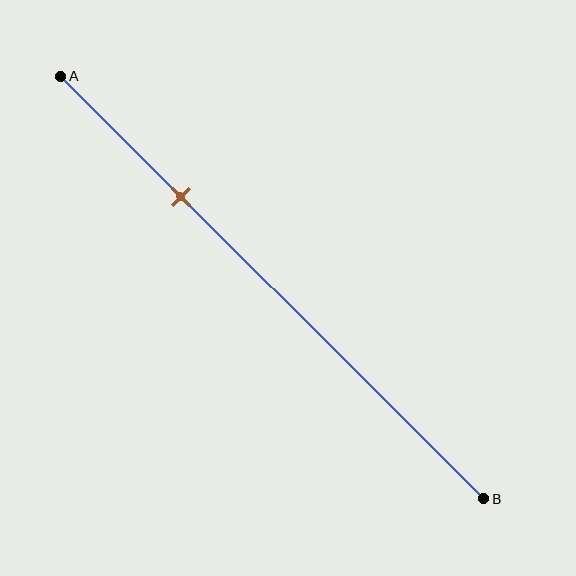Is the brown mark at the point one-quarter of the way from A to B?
No, the mark is at about 30% from A, not at the 25% one-quarter point.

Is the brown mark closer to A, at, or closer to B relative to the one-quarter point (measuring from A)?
The brown mark is closer to point B than the one-quarter point of segment AB.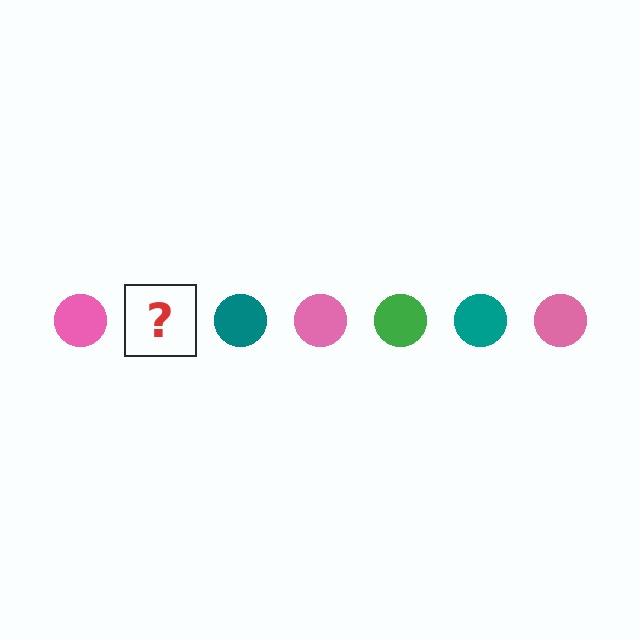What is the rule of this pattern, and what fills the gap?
The rule is that the pattern cycles through pink, green, teal circles. The gap should be filled with a green circle.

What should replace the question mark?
The question mark should be replaced with a green circle.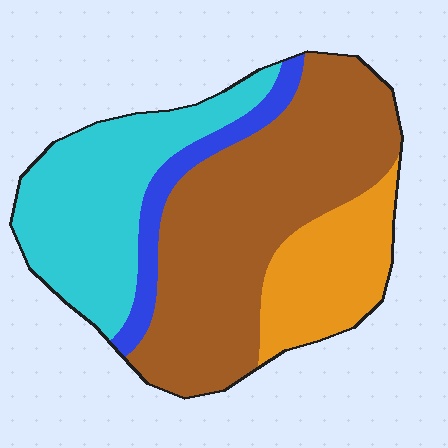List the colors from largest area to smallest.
From largest to smallest: brown, cyan, orange, blue.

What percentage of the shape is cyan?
Cyan takes up about one quarter (1/4) of the shape.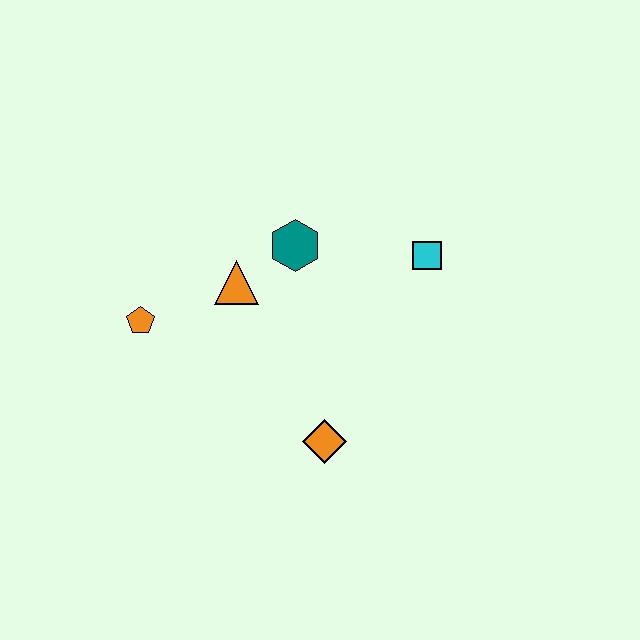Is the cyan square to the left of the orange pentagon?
No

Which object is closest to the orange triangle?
The teal hexagon is closest to the orange triangle.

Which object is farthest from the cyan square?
The orange pentagon is farthest from the cyan square.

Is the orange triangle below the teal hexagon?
Yes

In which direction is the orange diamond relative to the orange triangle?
The orange diamond is below the orange triangle.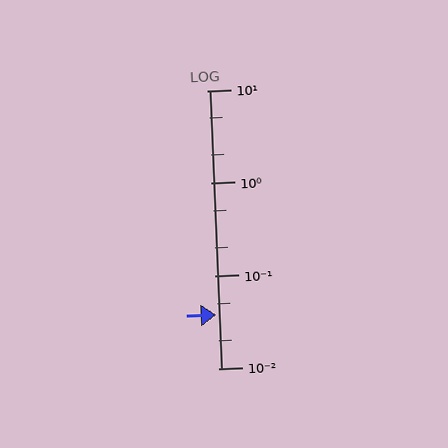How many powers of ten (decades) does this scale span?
The scale spans 3 decades, from 0.01 to 10.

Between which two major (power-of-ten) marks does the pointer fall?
The pointer is between 0.01 and 0.1.